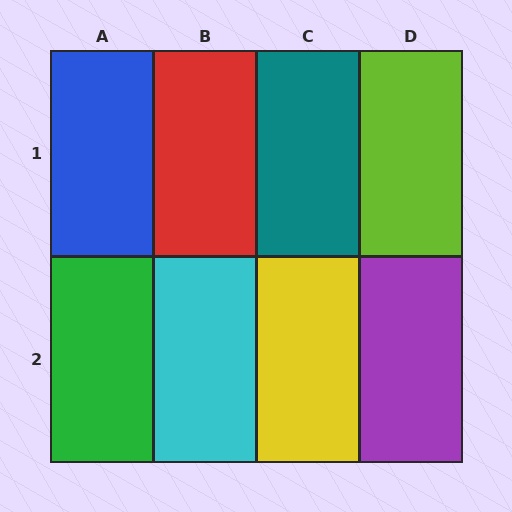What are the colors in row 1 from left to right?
Blue, red, teal, lime.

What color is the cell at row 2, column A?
Green.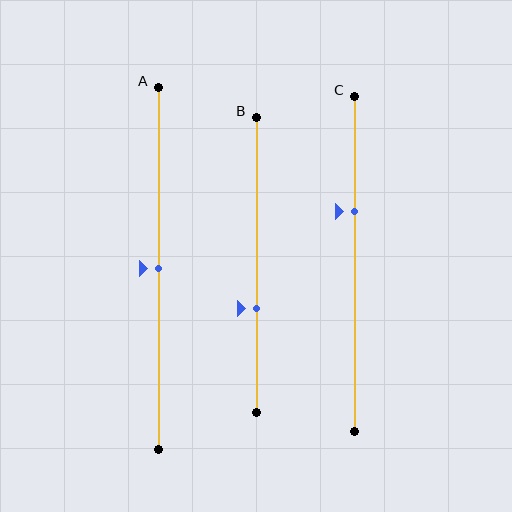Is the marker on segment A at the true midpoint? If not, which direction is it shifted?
Yes, the marker on segment A is at the true midpoint.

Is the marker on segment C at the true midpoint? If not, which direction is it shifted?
No, the marker on segment C is shifted upward by about 16% of the segment length.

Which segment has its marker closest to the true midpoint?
Segment A has its marker closest to the true midpoint.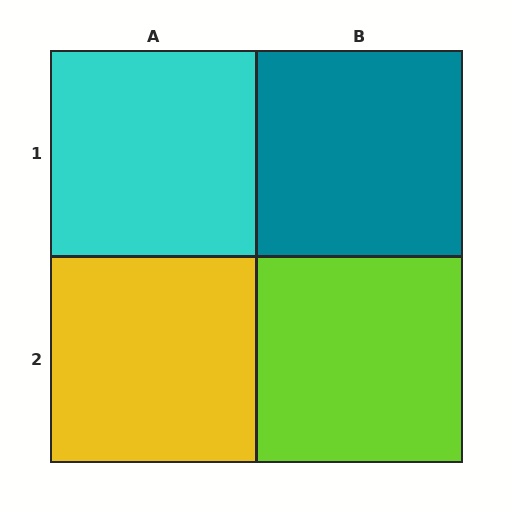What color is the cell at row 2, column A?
Yellow.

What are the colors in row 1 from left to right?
Cyan, teal.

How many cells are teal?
1 cell is teal.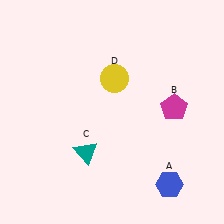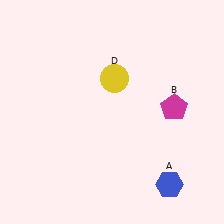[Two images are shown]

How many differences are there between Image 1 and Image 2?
There is 1 difference between the two images.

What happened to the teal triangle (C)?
The teal triangle (C) was removed in Image 2. It was in the bottom-left area of Image 1.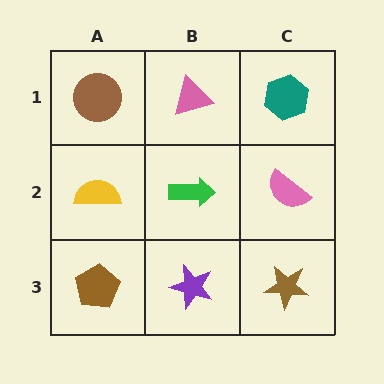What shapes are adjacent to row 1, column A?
A yellow semicircle (row 2, column A), a pink triangle (row 1, column B).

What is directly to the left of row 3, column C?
A purple star.